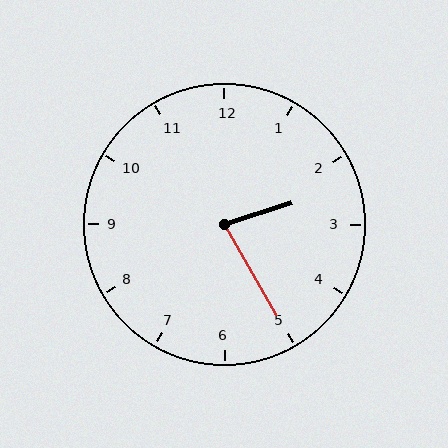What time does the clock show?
2:25.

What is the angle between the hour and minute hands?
Approximately 78 degrees.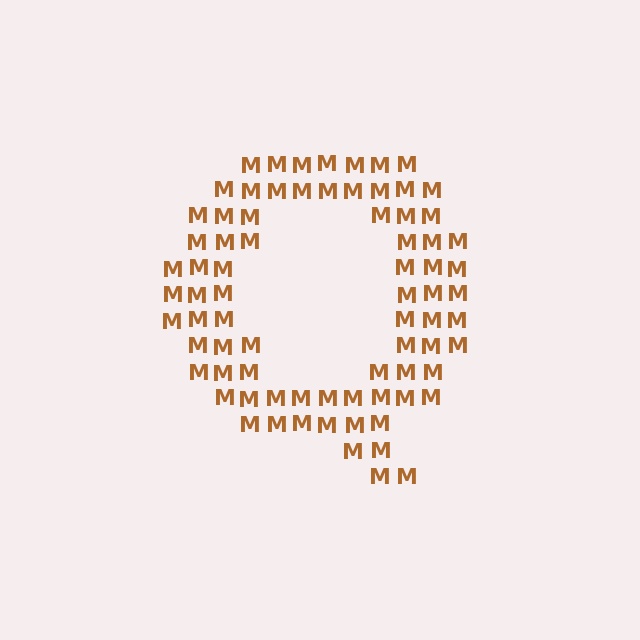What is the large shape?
The large shape is the letter Q.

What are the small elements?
The small elements are letter M's.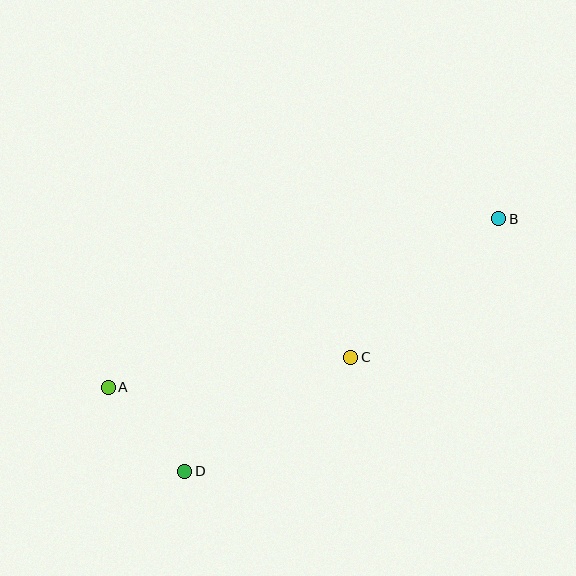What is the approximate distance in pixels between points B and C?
The distance between B and C is approximately 203 pixels.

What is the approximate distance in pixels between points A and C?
The distance between A and C is approximately 245 pixels.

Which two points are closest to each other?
Points A and D are closest to each other.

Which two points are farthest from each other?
Points A and B are farthest from each other.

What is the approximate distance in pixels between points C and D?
The distance between C and D is approximately 201 pixels.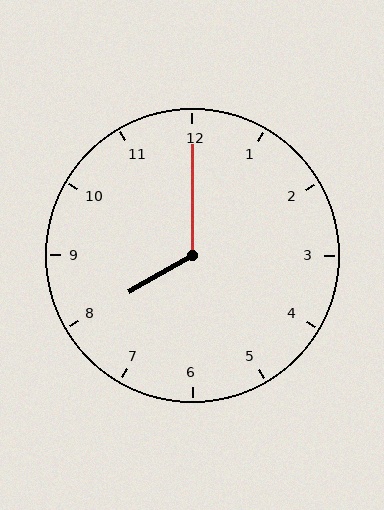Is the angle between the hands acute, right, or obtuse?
It is obtuse.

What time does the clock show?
8:00.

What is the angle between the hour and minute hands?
Approximately 120 degrees.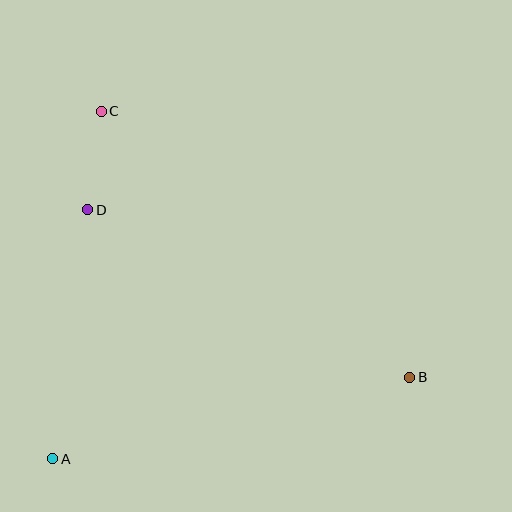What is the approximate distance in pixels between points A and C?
The distance between A and C is approximately 351 pixels.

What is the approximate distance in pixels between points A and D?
The distance between A and D is approximately 252 pixels.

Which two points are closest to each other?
Points C and D are closest to each other.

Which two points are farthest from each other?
Points B and C are farthest from each other.